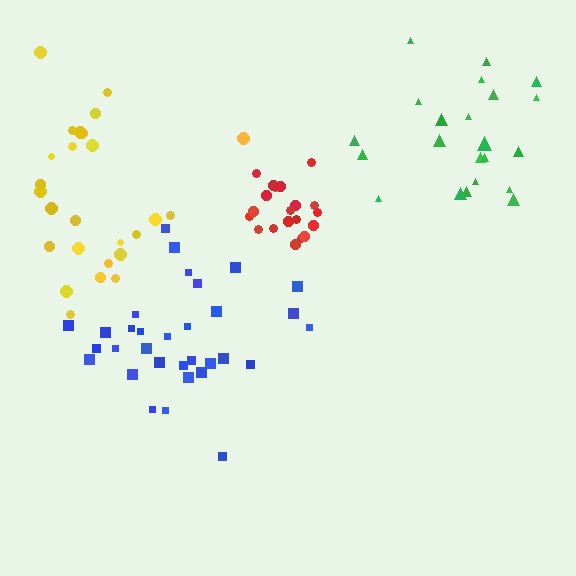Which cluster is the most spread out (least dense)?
Yellow.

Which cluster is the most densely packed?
Red.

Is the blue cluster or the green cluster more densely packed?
Blue.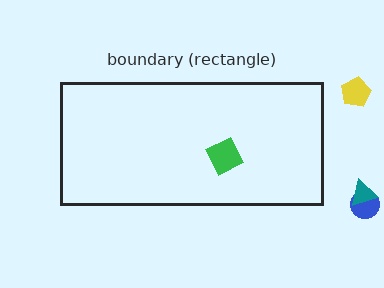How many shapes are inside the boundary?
1 inside, 3 outside.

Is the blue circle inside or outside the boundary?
Outside.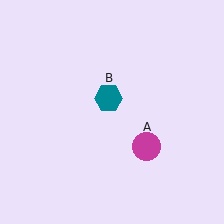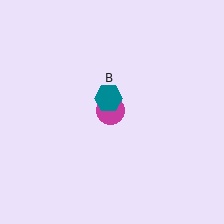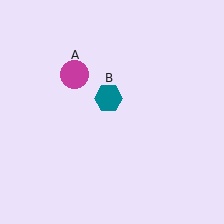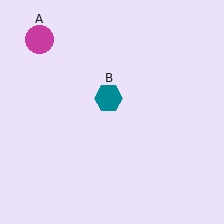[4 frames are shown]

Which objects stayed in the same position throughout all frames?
Teal hexagon (object B) remained stationary.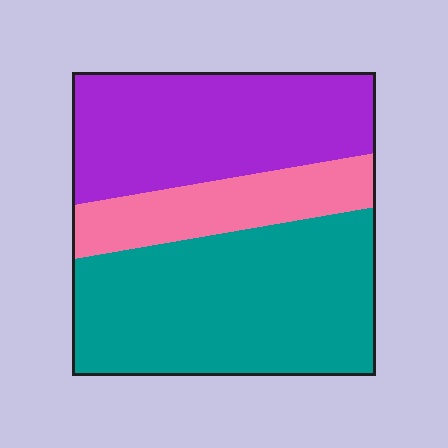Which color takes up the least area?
Pink, at roughly 20%.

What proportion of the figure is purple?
Purple covers 35% of the figure.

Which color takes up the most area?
Teal, at roughly 45%.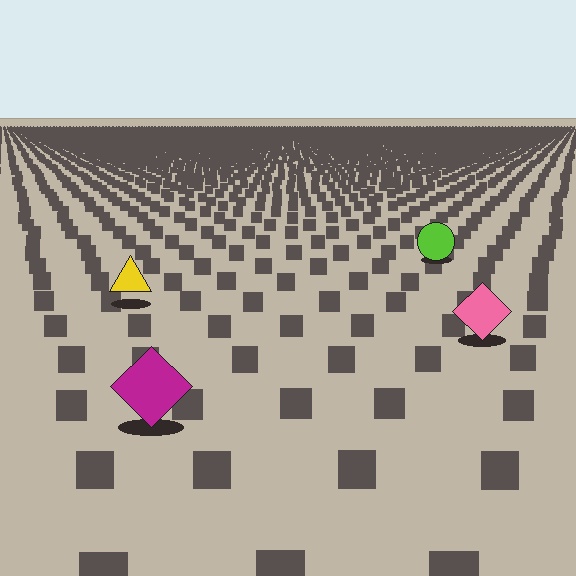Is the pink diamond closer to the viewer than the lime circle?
Yes. The pink diamond is closer — you can tell from the texture gradient: the ground texture is coarser near it.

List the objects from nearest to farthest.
From nearest to farthest: the magenta diamond, the pink diamond, the yellow triangle, the lime circle.